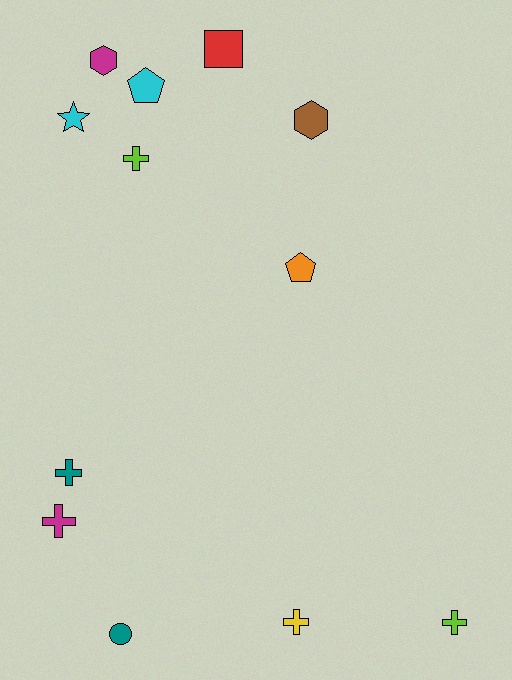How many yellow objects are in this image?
There is 1 yellow object.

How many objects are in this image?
There are 12 objects.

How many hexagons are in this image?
There are 2 hexagons.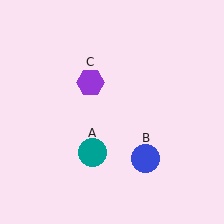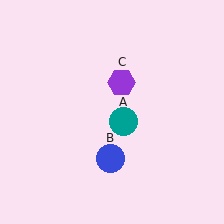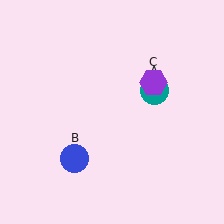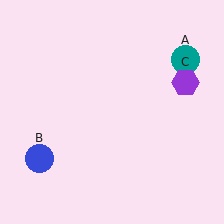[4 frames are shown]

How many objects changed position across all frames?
3 objects changed position: teal circle (object A), blue circle (object B), purple hexagon (object C).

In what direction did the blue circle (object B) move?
The blue circle (object B) moved left.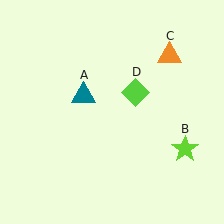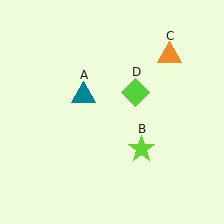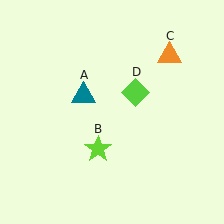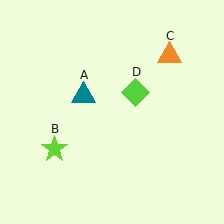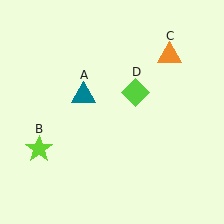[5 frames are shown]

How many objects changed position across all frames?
1 object changed position: lime star (object B).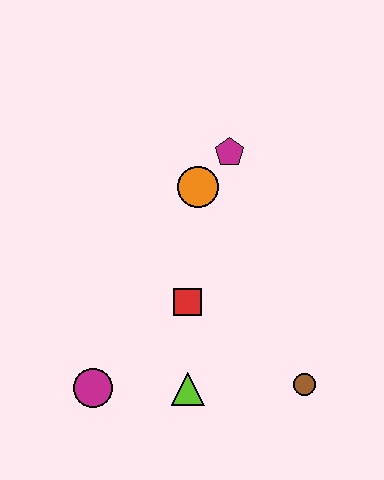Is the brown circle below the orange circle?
Yes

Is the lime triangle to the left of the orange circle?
Yes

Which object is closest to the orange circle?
The magenta pentagon is closest to the orange circle.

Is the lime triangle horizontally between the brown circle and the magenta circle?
Yes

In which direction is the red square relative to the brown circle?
The red square is to the left of the brown circle.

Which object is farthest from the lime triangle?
The magenta pentagon is farthest from the lime triangle.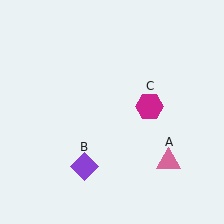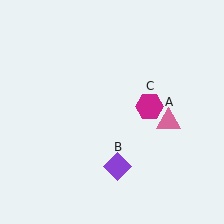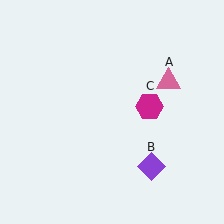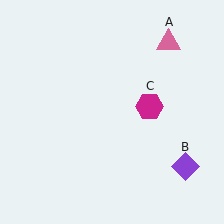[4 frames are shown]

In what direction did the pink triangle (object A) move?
The pink triangle (object A) moved up.